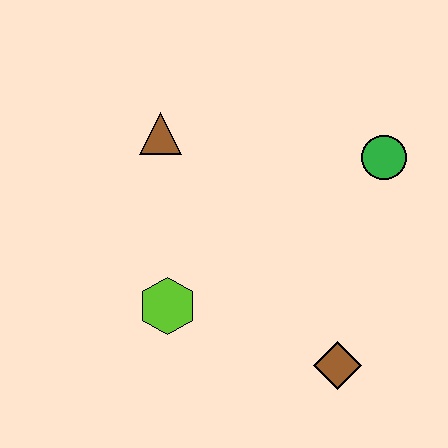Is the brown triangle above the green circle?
Yes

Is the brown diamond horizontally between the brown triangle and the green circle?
Yes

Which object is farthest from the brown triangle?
The brown diamond is farthest from the brown triangle.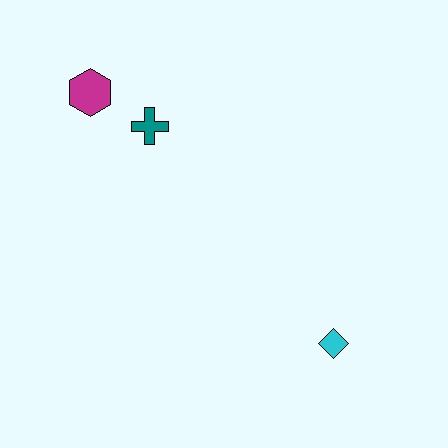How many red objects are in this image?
There are no red objects.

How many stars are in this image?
There are no stars.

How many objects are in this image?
There are 3 objects.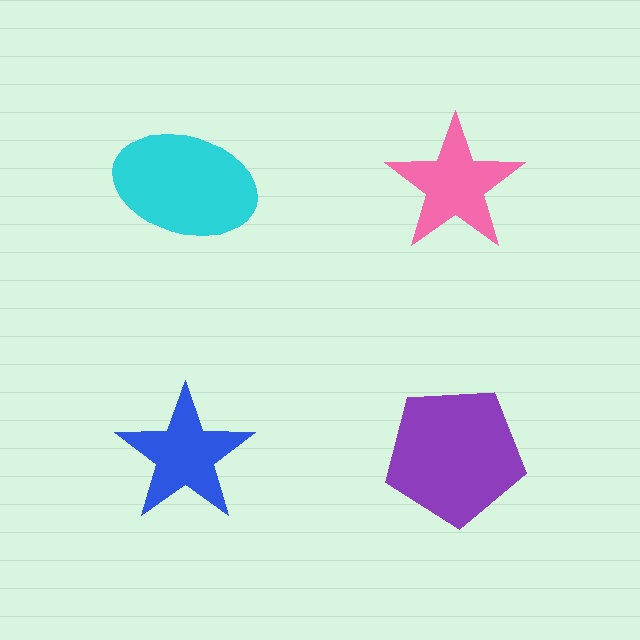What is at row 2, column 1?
A blue star.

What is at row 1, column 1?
A cyan ellipse.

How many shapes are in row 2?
2 shapes.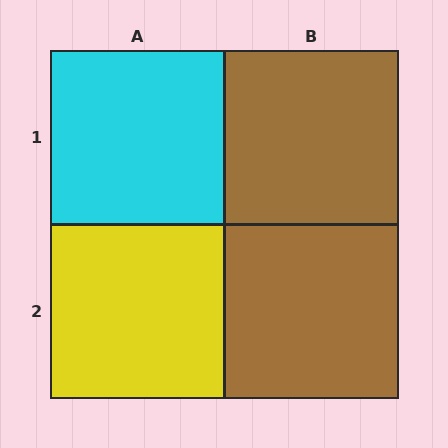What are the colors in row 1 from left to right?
Cyan, brown.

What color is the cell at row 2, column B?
Brown.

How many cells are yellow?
1 cell is yellow.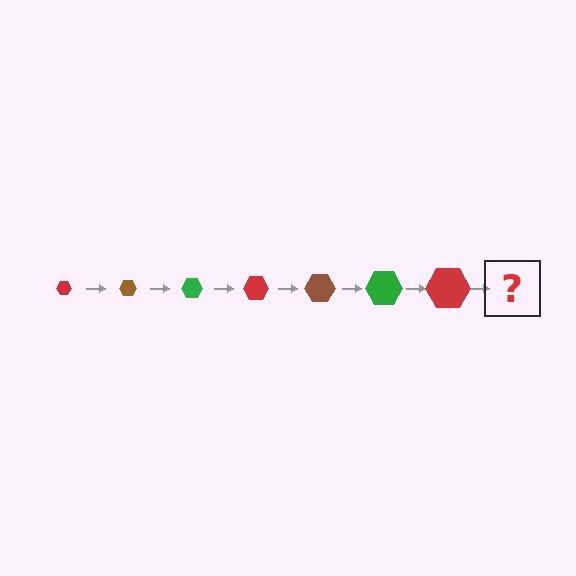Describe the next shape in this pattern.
It should be a brown hexagon, larger than the previous one.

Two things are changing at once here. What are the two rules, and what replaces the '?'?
The two rules are that the hexagon grows larger each step and the color cycles through red, brown, and green. The '?' should be a brown hexagon, larger than the previous one.